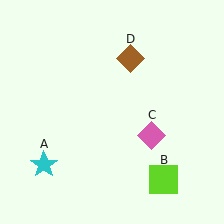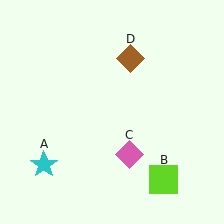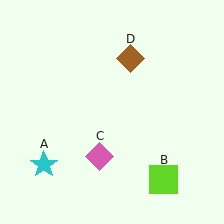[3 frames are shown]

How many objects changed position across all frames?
1 object changed position: pink diamond (object C).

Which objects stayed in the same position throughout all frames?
Cyan star (object A) and lime square (object B) and brown diamond (object D) remained stationary.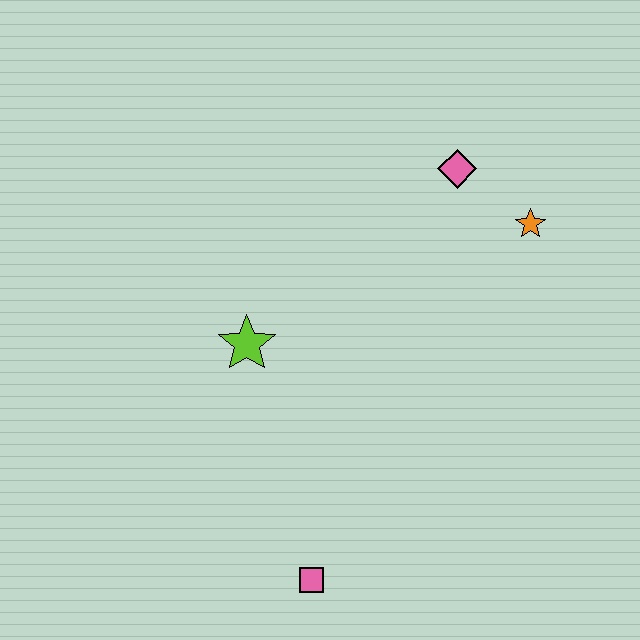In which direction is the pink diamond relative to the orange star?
The pink diamond is to the left of the orange star.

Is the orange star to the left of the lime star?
No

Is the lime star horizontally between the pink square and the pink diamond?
No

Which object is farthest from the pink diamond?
The pink square is farthest from the pink diamond.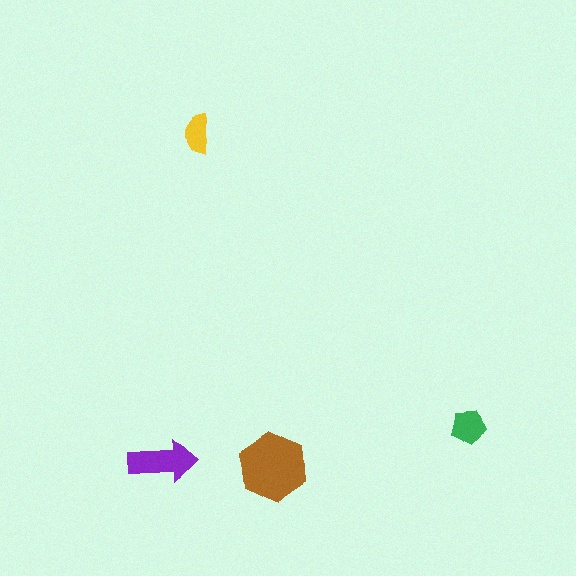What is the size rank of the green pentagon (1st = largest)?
3rd.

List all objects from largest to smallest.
The brown hexagon, the purple arrow, the green pentagon, the yellow semicircle.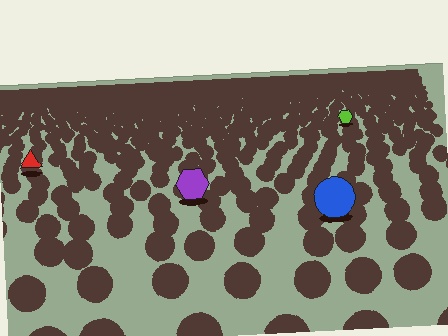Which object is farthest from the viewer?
The lime hexagon is farthest from the viewer. It appears smaller and the ground texture around it is denser.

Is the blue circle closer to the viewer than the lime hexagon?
Yes. The blue circle is closer — you can tell from the texture gradient: the ground texture is coarser near it.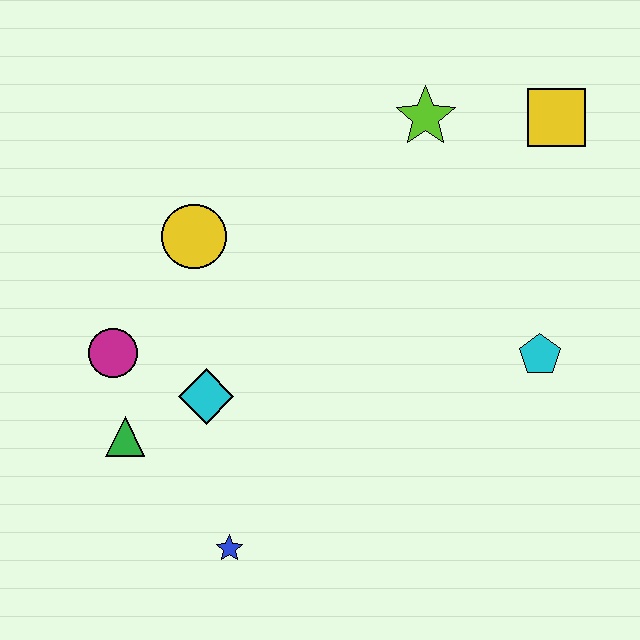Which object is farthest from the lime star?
The blue star is farthest from the lime star.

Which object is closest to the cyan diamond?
The green triangle is closest to the cyan diamond.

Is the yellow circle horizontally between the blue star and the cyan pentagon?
No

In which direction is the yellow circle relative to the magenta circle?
The yellow circle is above the magenta circle.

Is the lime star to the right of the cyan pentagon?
No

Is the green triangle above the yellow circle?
No